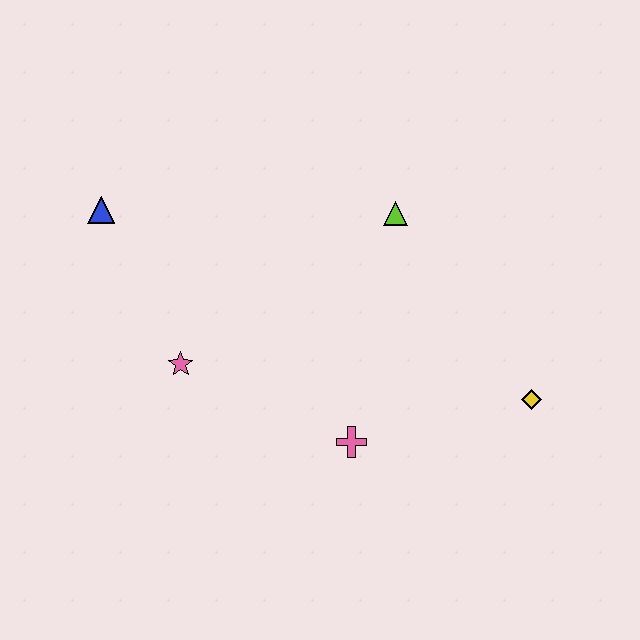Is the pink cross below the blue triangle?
Yes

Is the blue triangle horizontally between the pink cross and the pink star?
No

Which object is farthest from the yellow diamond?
The blue triangle is farthest from the yellow diamond.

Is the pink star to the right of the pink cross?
No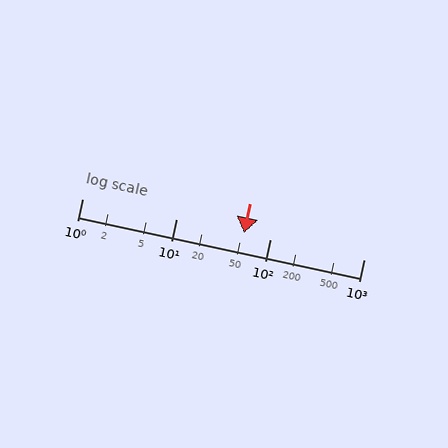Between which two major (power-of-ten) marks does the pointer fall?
The pointer is between 10 and 100.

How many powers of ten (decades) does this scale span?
The scale spans 3 decades, from 1 to 1000.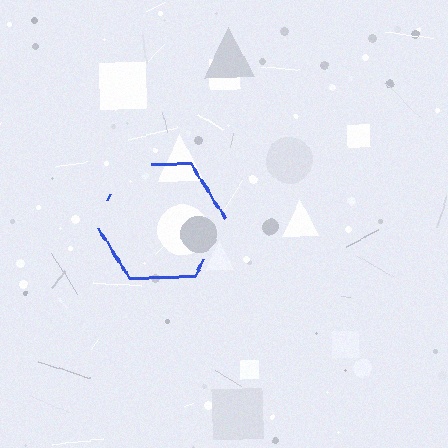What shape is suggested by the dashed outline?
The dashed outline suggests a hexagon.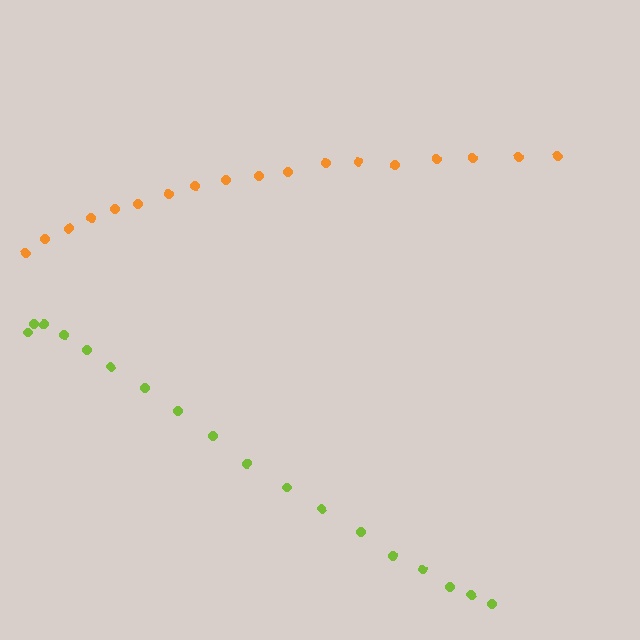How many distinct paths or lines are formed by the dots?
There are 2 distinct paths.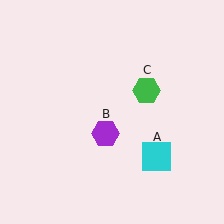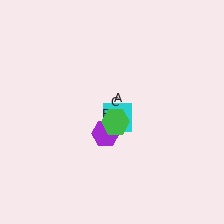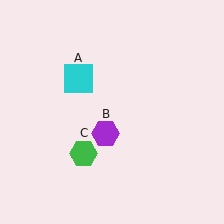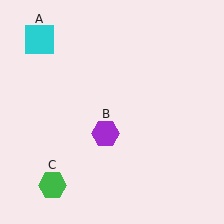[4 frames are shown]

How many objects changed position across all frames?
2 objects changed position: cyan square (object A), green hexagon (object C).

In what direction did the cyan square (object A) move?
The cyan square (object A) moved up and to the left.